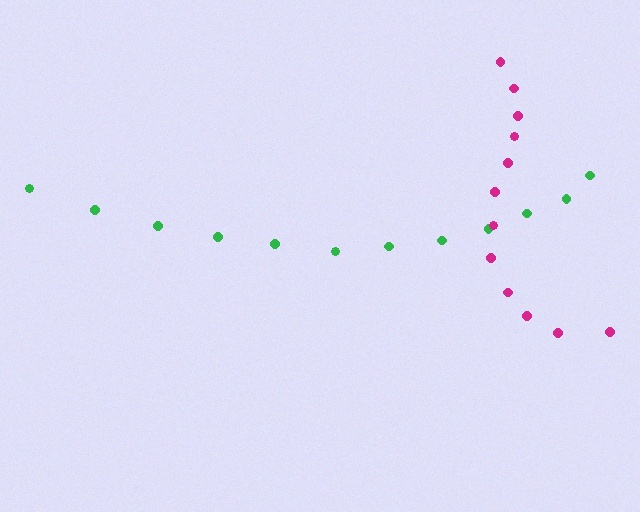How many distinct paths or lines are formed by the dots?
There are 2 distinct paths.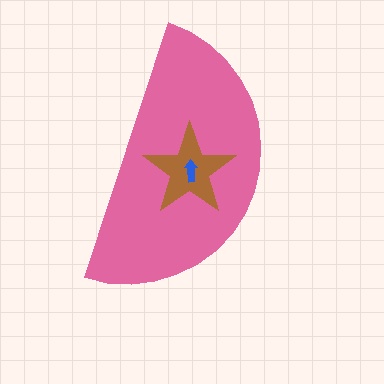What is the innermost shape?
The blue arrow.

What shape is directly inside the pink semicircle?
The brown star.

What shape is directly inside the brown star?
The blue arrow.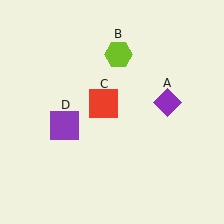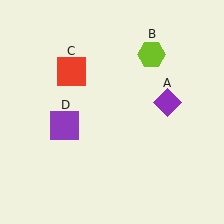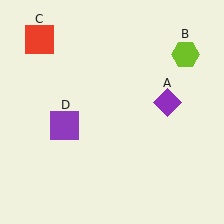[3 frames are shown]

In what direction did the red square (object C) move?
The red square (object C) moved up and to the left.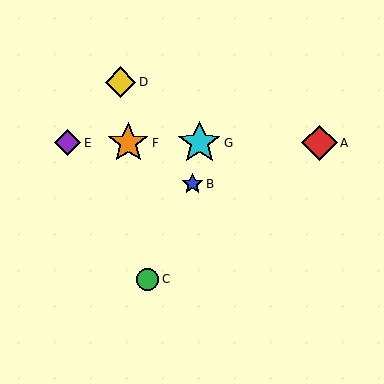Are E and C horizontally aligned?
No, E is at y≈143 and C is at y≈279.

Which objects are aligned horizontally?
Objects A, E, F, G are aligned horizontally.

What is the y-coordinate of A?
Object A is at y≈143.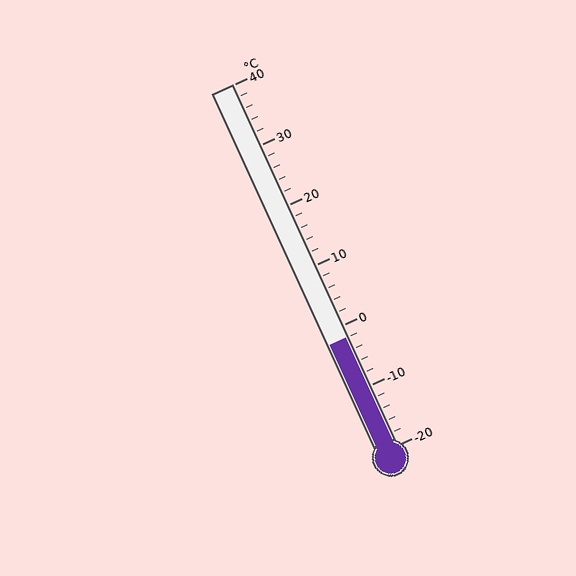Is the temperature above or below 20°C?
The temperature is below 20°C.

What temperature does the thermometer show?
The thermometer shows approximately -2°C.